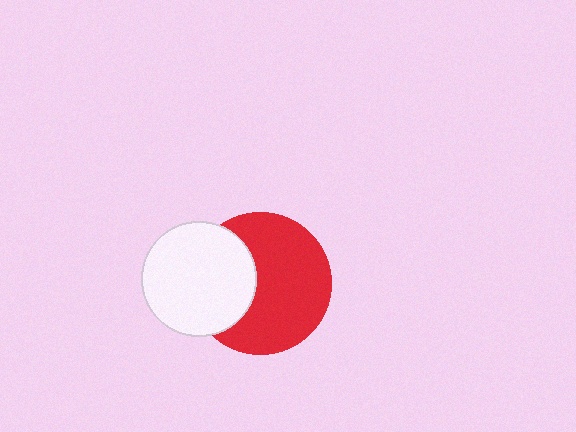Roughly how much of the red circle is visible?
Most of it is visible (roughly 66%).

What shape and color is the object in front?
The object in front is a white circle.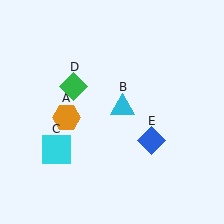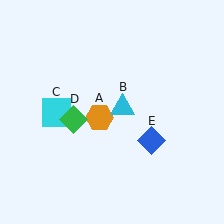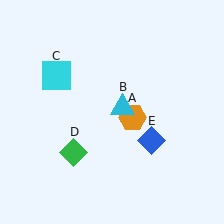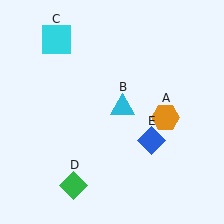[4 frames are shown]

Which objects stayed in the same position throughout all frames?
Cyan triangle (object B) and blue diamond (object E) remained stationary.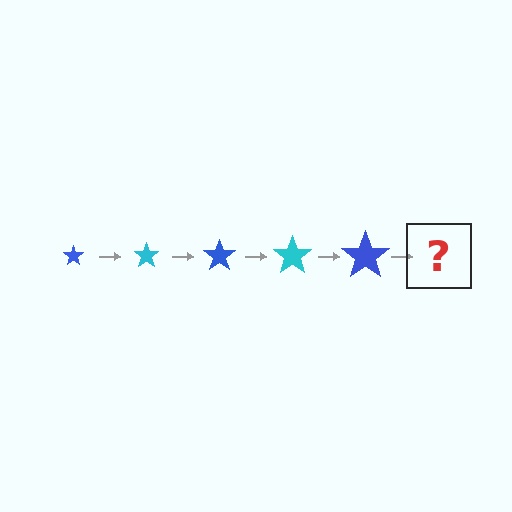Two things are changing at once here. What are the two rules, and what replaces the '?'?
The two rules are that the star grows larger each step and the color cycles through blue and cyan. The '?' should be a cyan star, larger than the previous one.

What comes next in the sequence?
The next element should be a cyan star, larger than the previous one.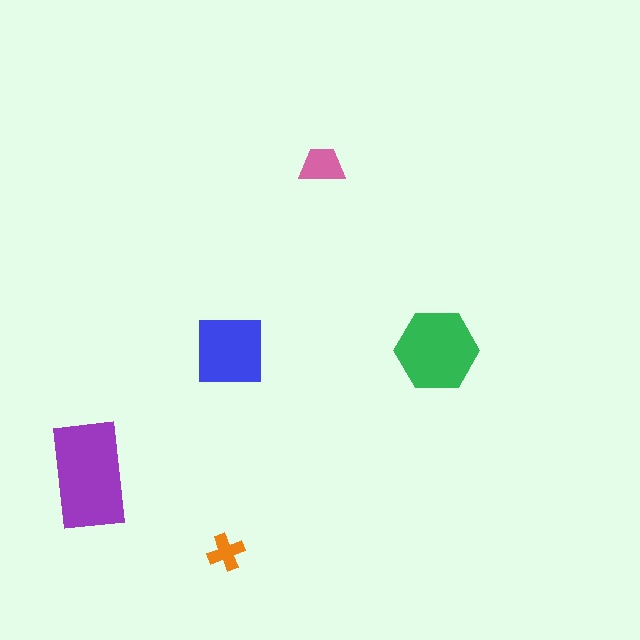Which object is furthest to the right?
The green hexagon is rightmost.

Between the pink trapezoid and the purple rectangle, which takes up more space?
The purple rectangle.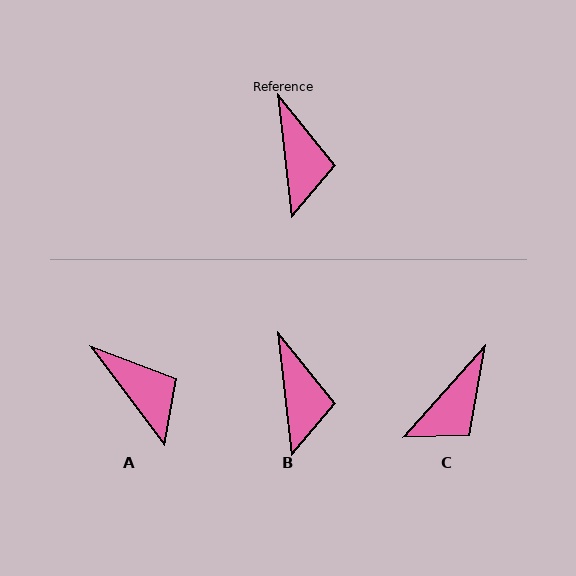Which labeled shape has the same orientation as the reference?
B.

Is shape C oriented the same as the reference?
No, it is off by about 48 degrees.